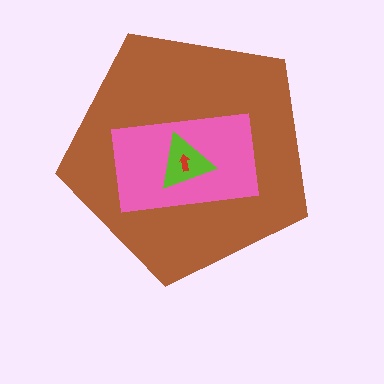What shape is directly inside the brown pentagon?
The pink rectangle.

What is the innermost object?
The red arrow.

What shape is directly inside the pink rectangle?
The lime triangle.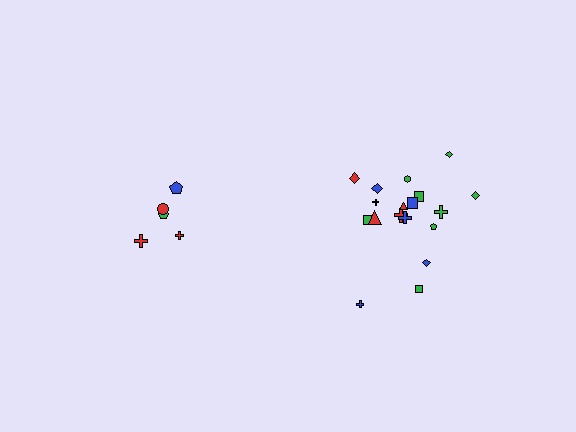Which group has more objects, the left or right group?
The right group.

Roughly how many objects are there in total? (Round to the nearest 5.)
Roughly 25 objects in total.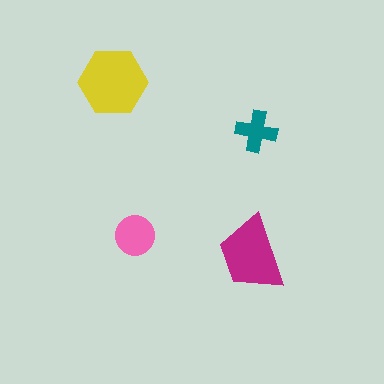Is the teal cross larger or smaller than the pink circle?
Smaller.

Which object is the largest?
The yellow hexagon.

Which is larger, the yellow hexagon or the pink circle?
The yellow hexagon.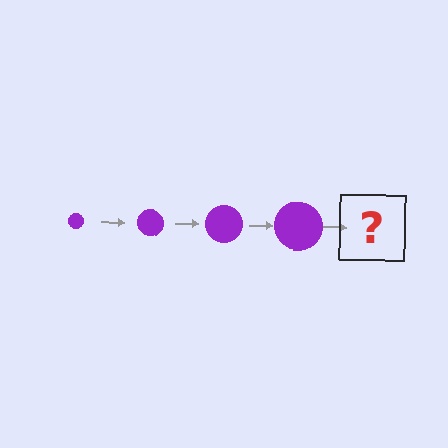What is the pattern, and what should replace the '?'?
The pattern is that the circle gets progressively larger each step. The '?' should be a purple circle, larger than the previous one.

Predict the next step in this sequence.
The next step is a purple circle, larger than the previous one.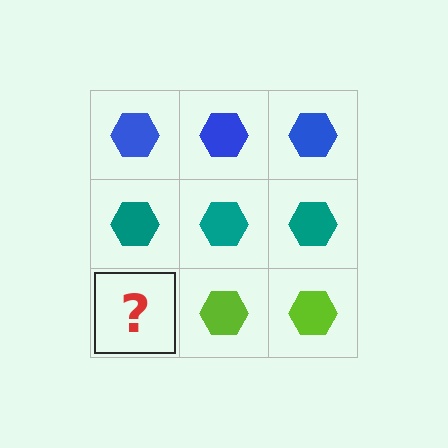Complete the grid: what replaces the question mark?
The question mark should be replaced with a lime hexagon.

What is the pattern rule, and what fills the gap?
The rule is that each row has a consistent color. The gap should be filled with a lime hexagon.